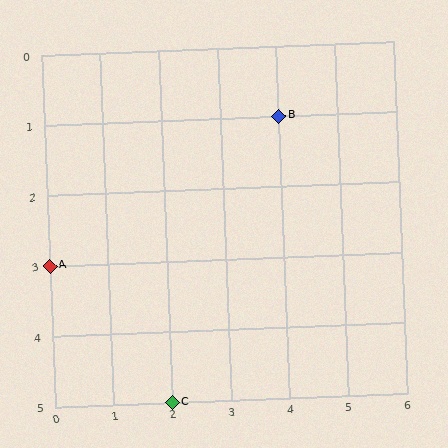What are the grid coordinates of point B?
Point B is at grid coordinates (4, 1).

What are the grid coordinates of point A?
Point A is at grid coordinates (0, 3).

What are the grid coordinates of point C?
Point C is at grid coordinates (2, 5).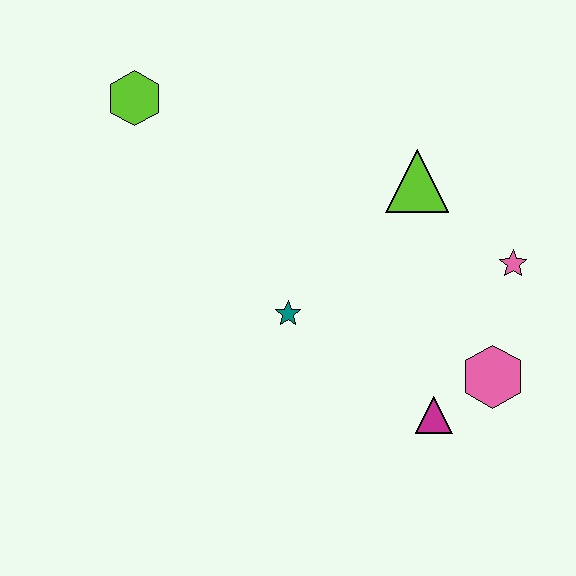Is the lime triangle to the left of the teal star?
No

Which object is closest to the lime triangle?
The pink star is closest to the lime triangle.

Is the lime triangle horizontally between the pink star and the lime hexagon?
Yes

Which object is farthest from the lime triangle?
The lime hexagon is farthest from the lime triangle.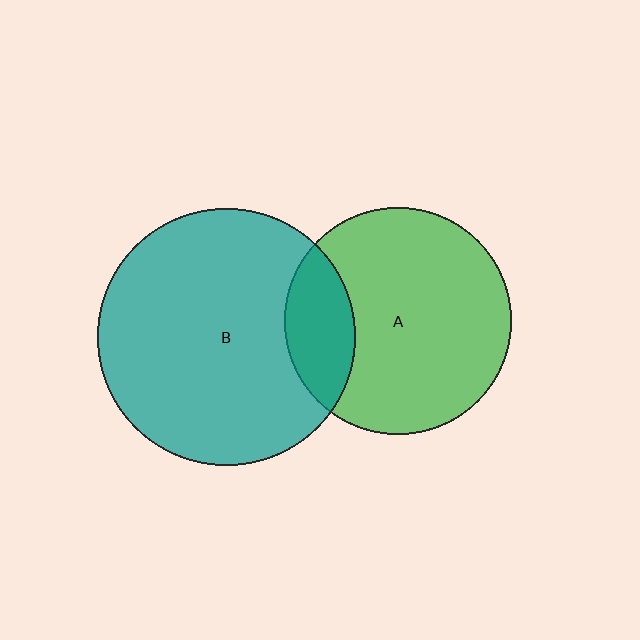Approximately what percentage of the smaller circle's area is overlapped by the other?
Approximately 20%.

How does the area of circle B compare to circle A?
Approximately 1.3 times.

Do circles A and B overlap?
Yes.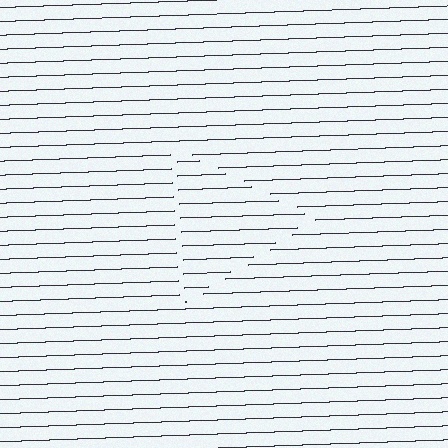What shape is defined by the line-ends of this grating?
An illusory triangle. The interior of the shape contains the same grating, shifted by half a period — the contour is defined by the phase discontinuity where line-ends from the inner and outer gratings abut.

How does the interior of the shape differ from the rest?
The interior of the shape contains the same grating, shifted by half a period — the contour is defined by the phase discontinuity where line-ends from the inner and outer gratings abut.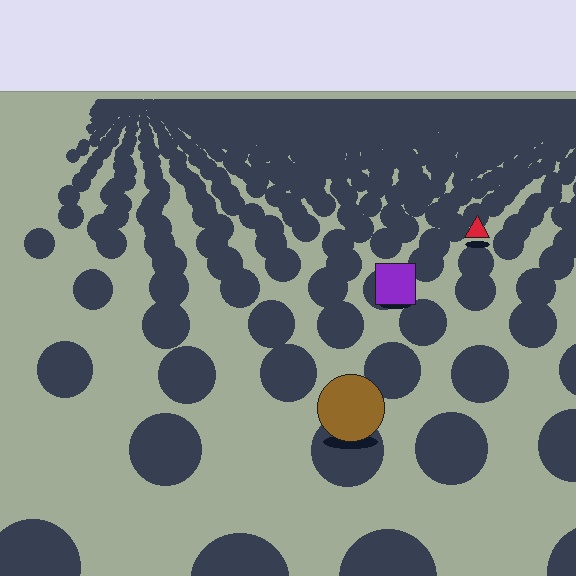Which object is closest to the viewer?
The brown circle is closest. The texture marks near it are larger and more spread out.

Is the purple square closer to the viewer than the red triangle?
Yes. The purple square is closer — you can tell from the texture gradient: the ground texture is coarser near it.